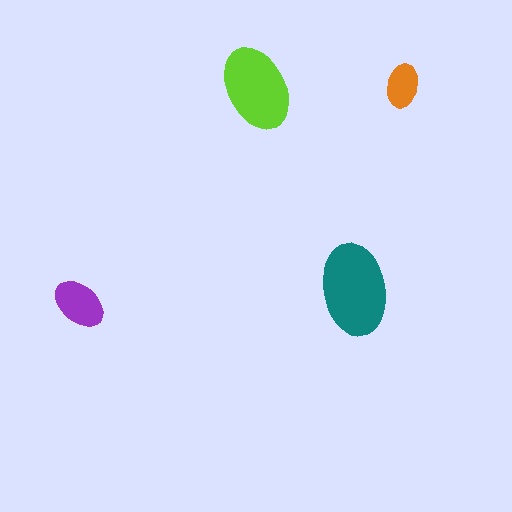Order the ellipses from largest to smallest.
the teal one, the lime one, the purple one, the orange one.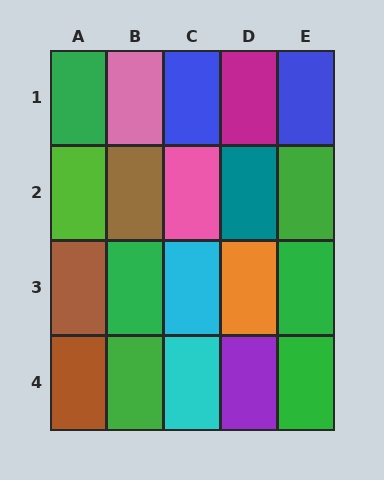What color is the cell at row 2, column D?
Teal.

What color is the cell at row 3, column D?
Orange.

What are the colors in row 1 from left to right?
Green, pink, blue, magenta, blue.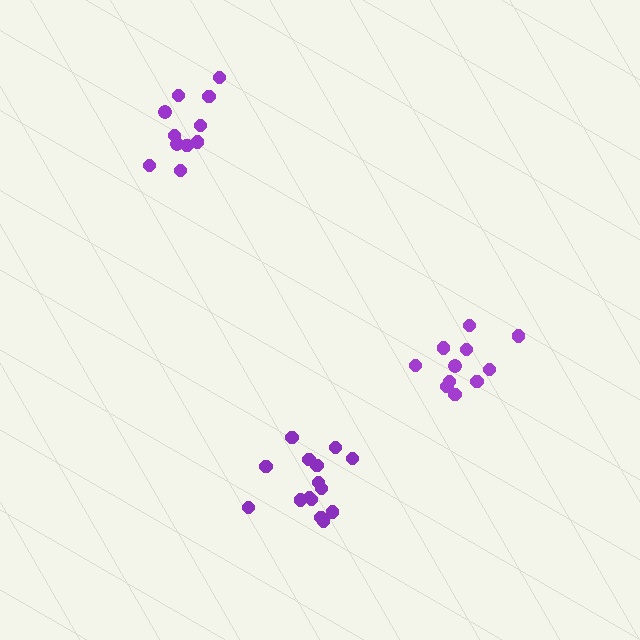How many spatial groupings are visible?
There are 3 spatial groupings.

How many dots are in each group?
Group 1: 11 dots, Group 2: 16 dots, Group 3: 11 dots (38 total).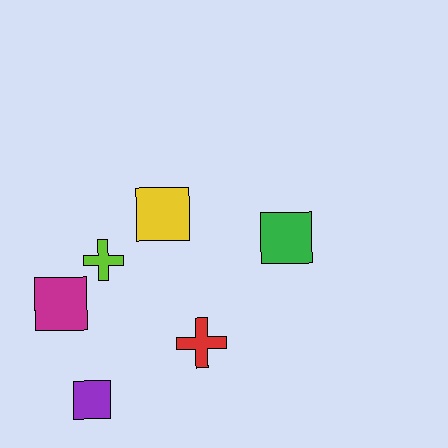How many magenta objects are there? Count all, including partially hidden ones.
There is 1 magenta object.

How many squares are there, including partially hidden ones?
There are 4 squares.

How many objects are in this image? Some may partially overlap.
There are 6 objects.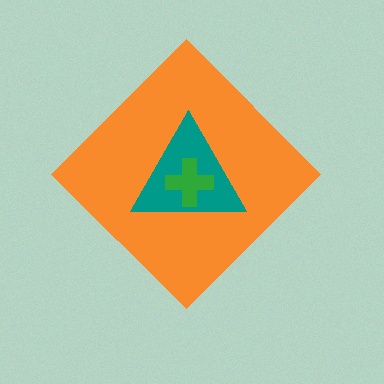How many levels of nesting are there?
3.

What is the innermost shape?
The green cross.